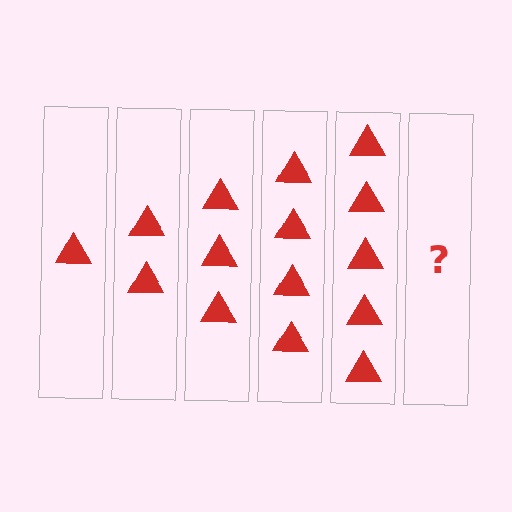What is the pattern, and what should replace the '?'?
The pattern is that each step adds one more triangle. The '?' should be 6 triangles.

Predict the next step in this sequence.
The next step is 6 triangles.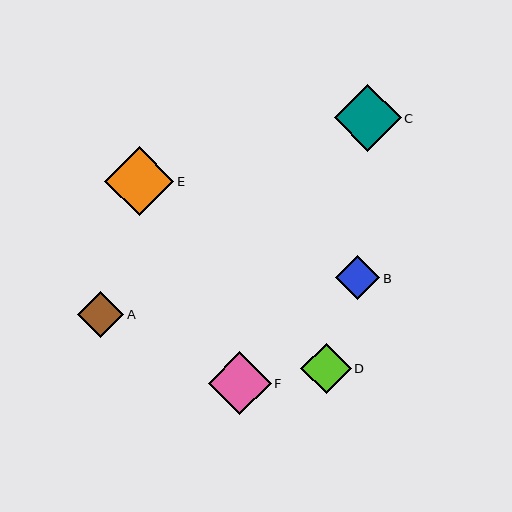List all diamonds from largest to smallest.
From largest to smallest: E, C, F, D, A, B.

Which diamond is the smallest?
Diamond B is the smallest with a size of approximately 44 pixels.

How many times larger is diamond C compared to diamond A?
Diamond C is approximately 1.4 times the size of diamond A.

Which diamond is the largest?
Diamond E is the largest with a size of approximately 69 pixels.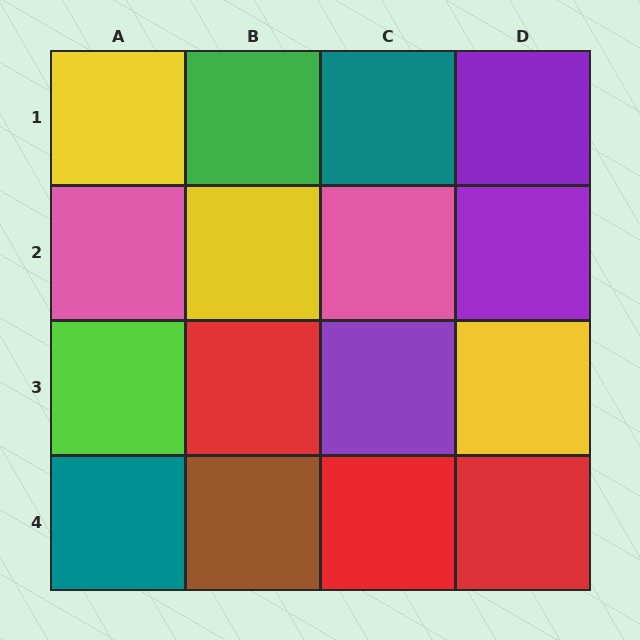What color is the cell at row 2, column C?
Pink.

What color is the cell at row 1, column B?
Green.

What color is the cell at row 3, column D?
Yellow.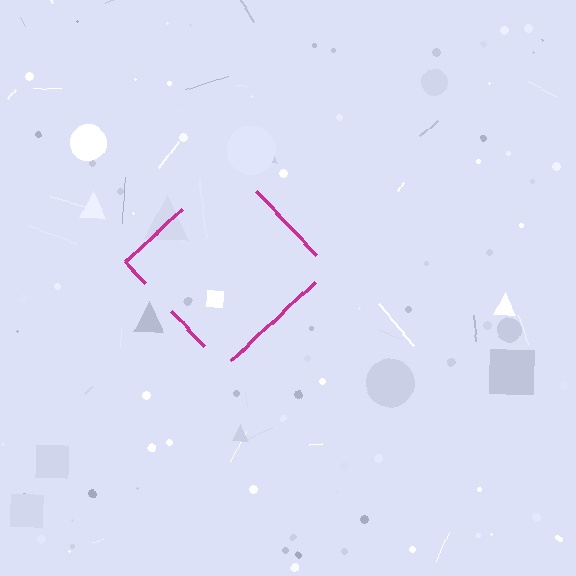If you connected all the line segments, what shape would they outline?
They would outline a diamond.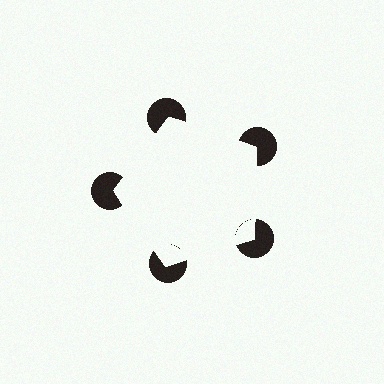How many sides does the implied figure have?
5 sides.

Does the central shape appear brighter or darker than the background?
It typically appears slightly brighter than the background, even though no actual brightness change is drawn.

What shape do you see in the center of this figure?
An illusory pentagon — its edges are inferred from the aligned wedge cuts in the pac-man discs, not physically drawn.